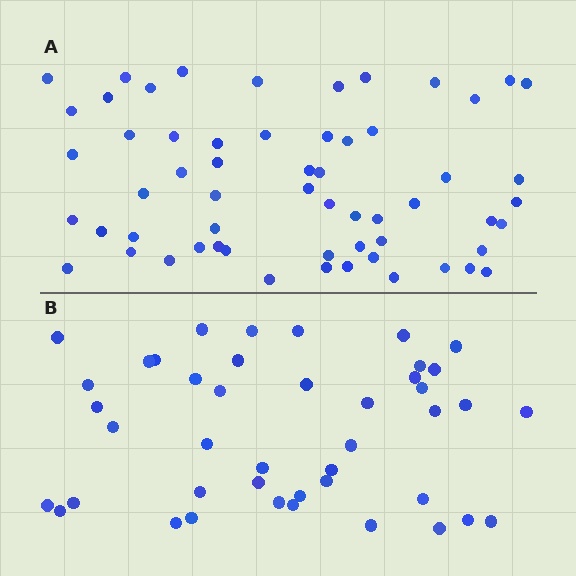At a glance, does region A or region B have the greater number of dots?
Region A (the top region) has more dots.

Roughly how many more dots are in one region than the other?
Region A has approximately 15 more dots than region B.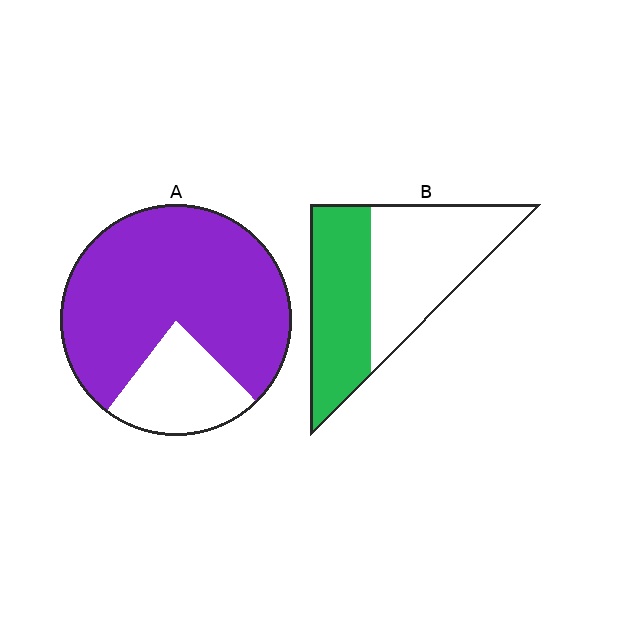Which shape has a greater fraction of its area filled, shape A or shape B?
Shape A.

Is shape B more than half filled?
No.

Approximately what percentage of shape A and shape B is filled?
A is approximately 75% and B is approximately 45%.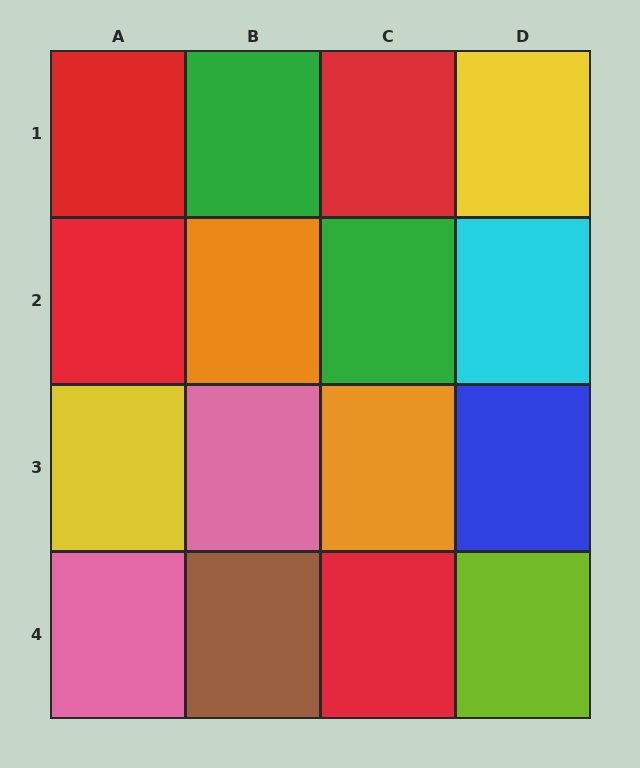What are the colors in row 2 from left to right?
Red, orange, green, cyan.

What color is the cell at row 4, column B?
Brown.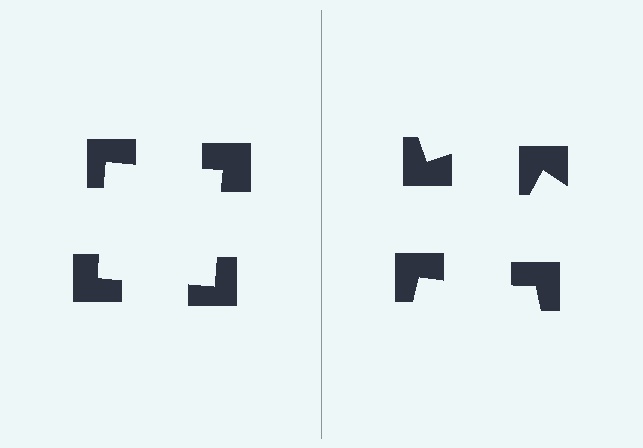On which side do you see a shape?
An illusory square appears on the left side. On the right side the wedge cuts are rotated, so no coherent shape forms.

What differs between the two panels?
The notched squares are positioned identically on both sides; only the wedge orientations differ. On the left they align to a square; on the right they are misaligned.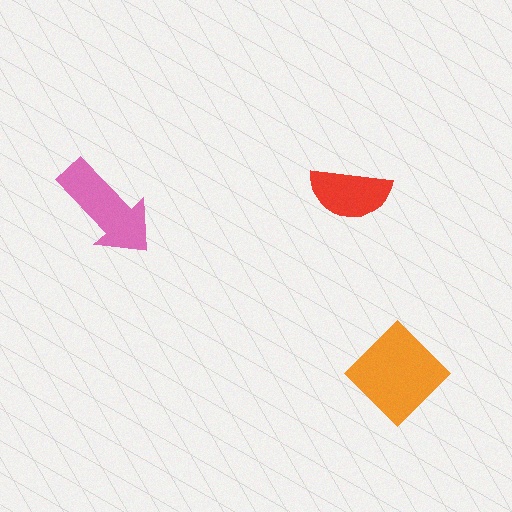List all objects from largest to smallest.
The orange diamond, the pink arrow, the red semicircle.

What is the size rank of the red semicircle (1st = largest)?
3rd.